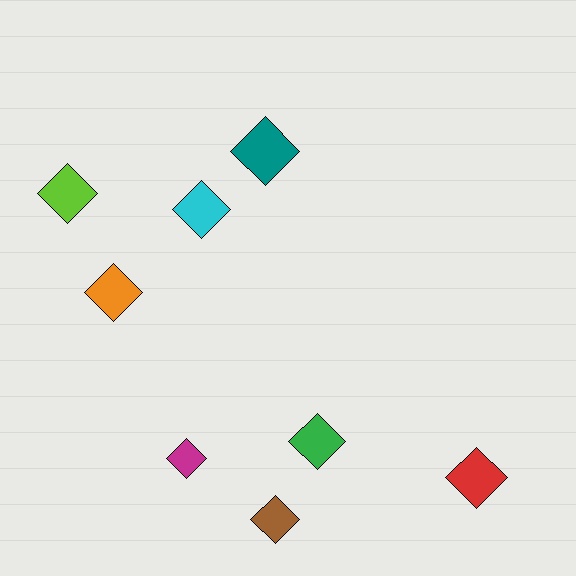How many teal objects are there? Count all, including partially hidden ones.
There is 1 teal object.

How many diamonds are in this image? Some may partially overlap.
There are 8 diamonds.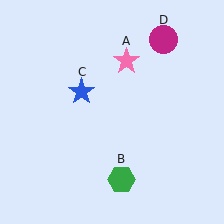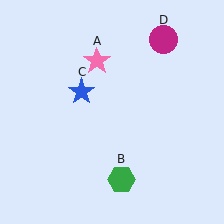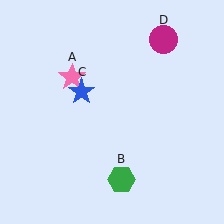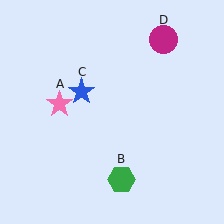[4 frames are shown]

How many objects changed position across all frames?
1 object changed position: pink star (object A).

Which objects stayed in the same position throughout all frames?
Green hexagon (object B) and blue star (object C) and magenta circle (object D) remained stationary.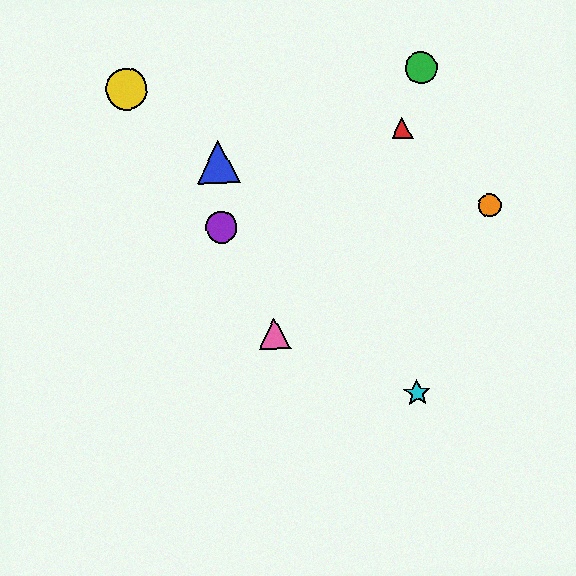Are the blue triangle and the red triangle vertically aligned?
No, the blue triangle is at x≈219 and the red triangle is at x≈402.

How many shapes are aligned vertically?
2 shapes (the blue triangle, the purple circle) are aligned vertically.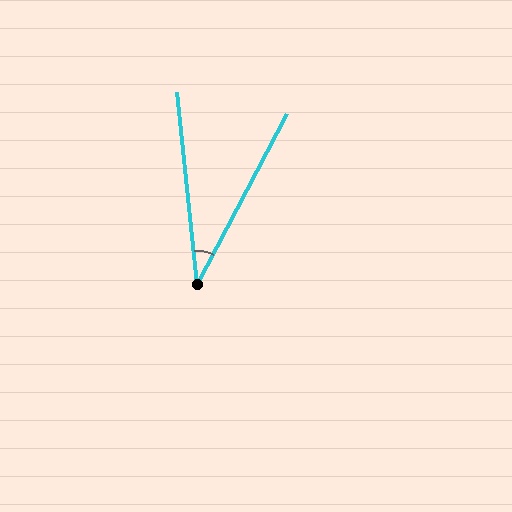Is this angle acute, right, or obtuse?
It is acute.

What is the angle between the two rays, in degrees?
Approximately 34 degrees.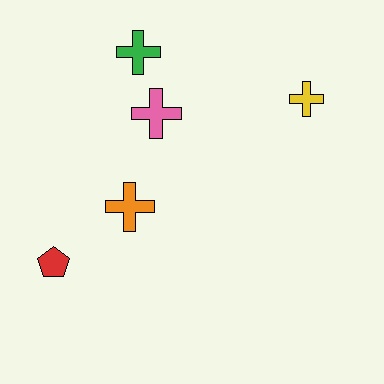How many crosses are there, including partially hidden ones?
There are 4 crosses.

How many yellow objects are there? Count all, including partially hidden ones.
There is 1 yellow object.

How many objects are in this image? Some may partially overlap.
There are 5 objects.